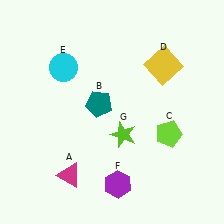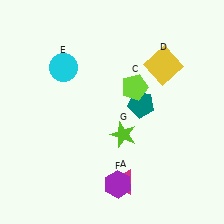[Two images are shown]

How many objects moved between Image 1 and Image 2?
3 objects moved between the two images.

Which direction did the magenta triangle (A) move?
The magenta triangle (A) moved right.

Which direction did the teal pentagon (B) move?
The teal pentagon (B) moved right.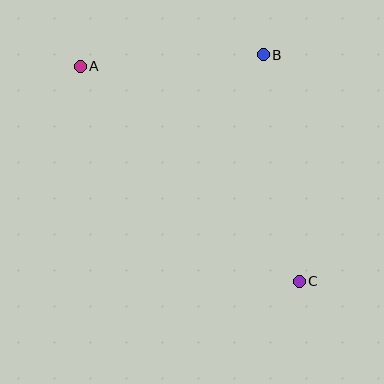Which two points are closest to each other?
Points A and B are closest to each other.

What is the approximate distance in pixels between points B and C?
The distance between B and C is approximately 230 pixels.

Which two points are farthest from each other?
Points A and C are farthest from each other.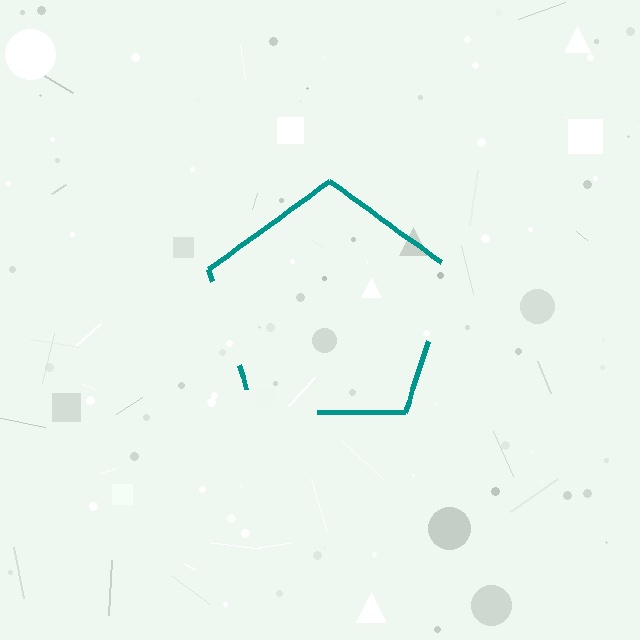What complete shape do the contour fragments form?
The contour fragments form a pentagon.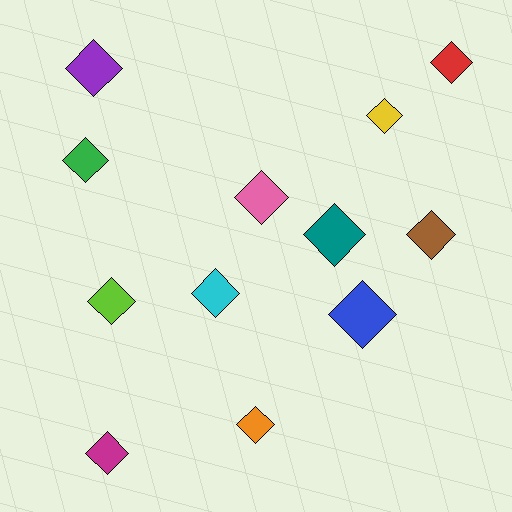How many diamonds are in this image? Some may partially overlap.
There are 12 diamonds.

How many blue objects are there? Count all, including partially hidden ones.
There is 1 blue object.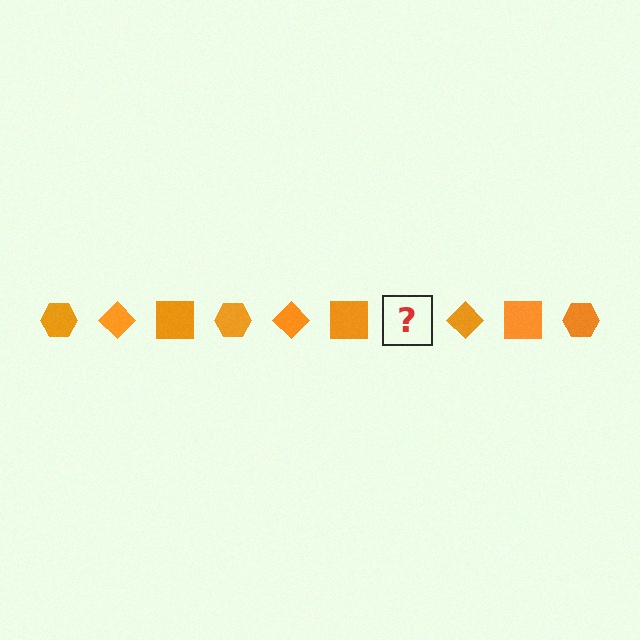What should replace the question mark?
The question mark should be replaced with an orange hexagon.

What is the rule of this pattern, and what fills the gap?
The rule is that the pattern cycles through hexagon, diamond, square shapes in orange. The gap should be filled with an orange hexagon.